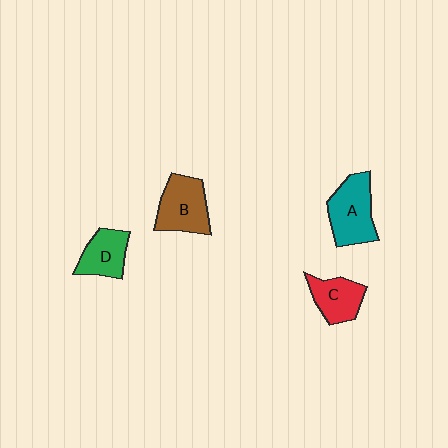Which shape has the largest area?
Shape A (teal).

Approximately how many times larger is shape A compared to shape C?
Approximately 1.4 times.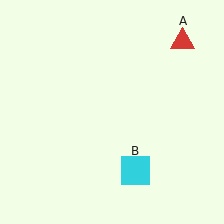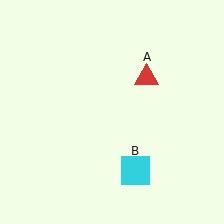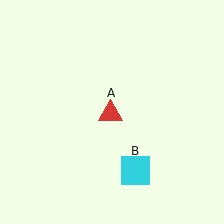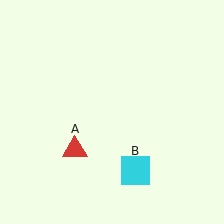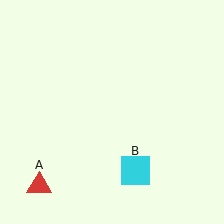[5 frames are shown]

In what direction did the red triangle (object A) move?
The red triangle (object A) moved down and to the left.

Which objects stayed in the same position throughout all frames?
Cyan square (object B) remained stationary.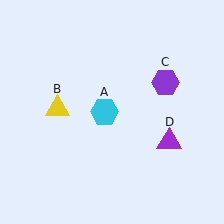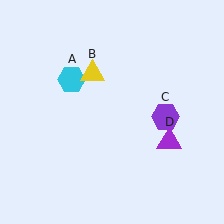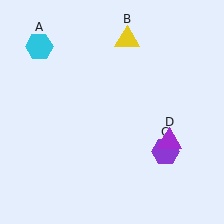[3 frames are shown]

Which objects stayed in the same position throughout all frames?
Purple triangle (object D) remained stationary.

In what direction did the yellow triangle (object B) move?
The yellow triangle (object B) moved up and to the right.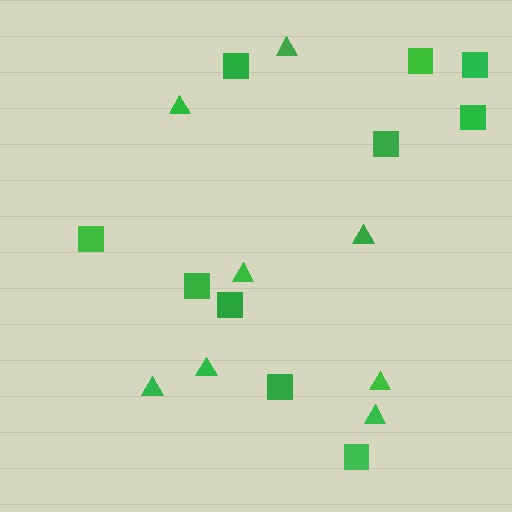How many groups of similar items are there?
There are 2 groups: one group of triangles (8) and one group of squares (10).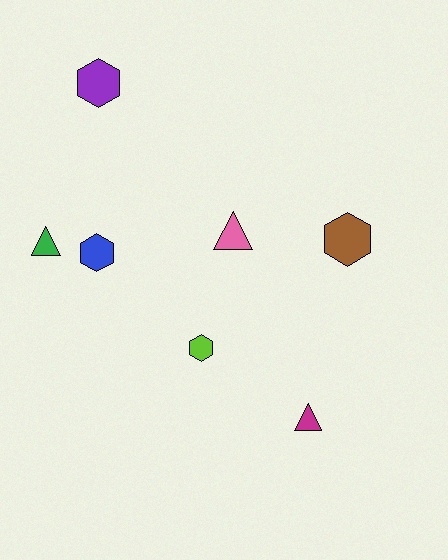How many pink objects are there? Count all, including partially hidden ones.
There is 1 pink object.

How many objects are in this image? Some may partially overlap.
There are 7 objects.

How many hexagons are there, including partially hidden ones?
There are 4 hexagons.